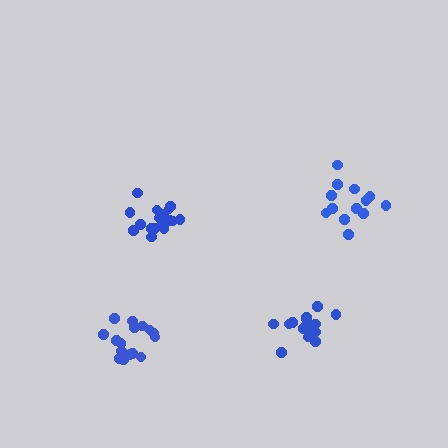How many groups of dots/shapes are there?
There are 4 groups.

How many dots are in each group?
Group 1: 15 dots, Group 2: 19 dots, Group 3: 13 dots, Group 4: 16 dots (63 total).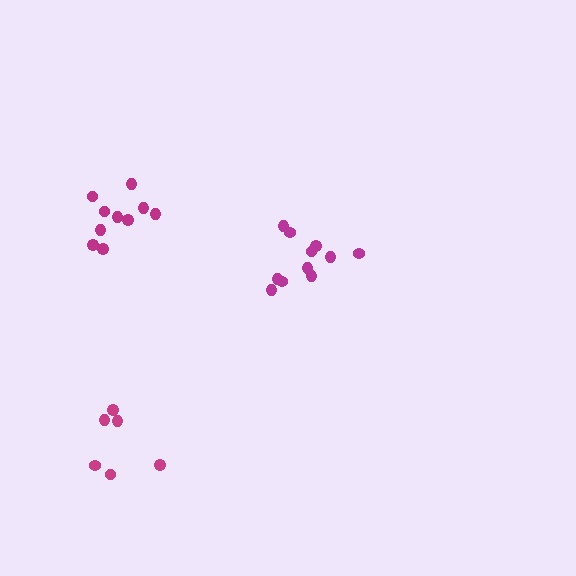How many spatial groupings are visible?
There are 3 spatial groupings.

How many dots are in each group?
Group 1: 11 dots, Group 2: 6 dots, Group 3: 10 dots (27 total).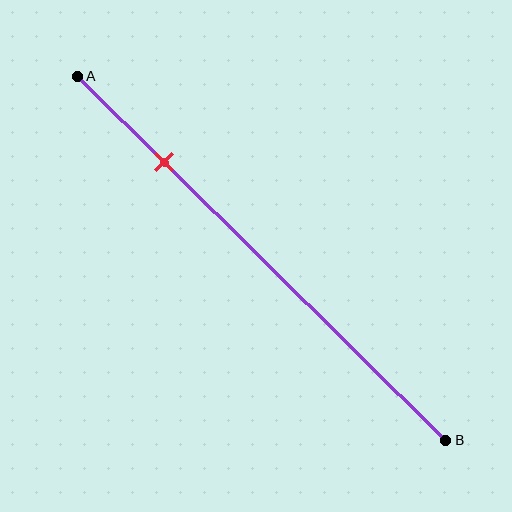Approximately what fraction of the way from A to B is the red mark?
The red mark is approximately 25% of the way from A to B.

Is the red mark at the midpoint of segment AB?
No, the mark is at about 25% from A, not at the 50% midpoint.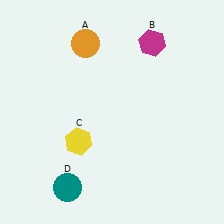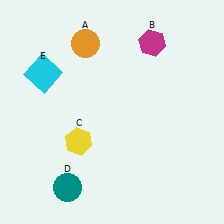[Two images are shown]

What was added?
A cyan square (E) was added in Image 2.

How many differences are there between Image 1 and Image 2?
There is 1 difference between the two images.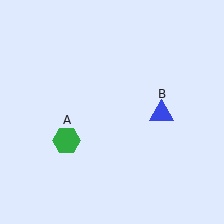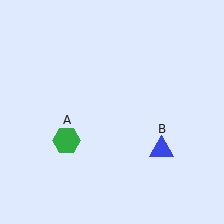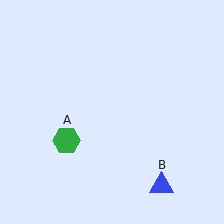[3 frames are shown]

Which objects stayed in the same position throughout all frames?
Green hexagon (object A) remained stationary.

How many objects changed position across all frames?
1 object changed position: blue triangle (object B).